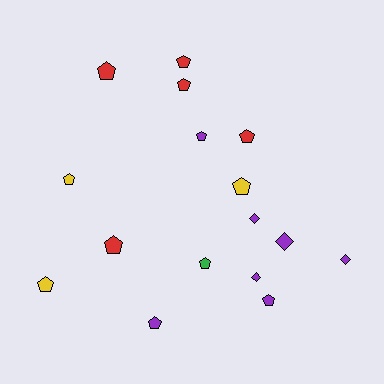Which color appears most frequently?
Purple, with 7 objects.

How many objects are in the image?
There are 16 objects.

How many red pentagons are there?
There are 5 red pentagons.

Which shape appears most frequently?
Pentagon, with 12 objects.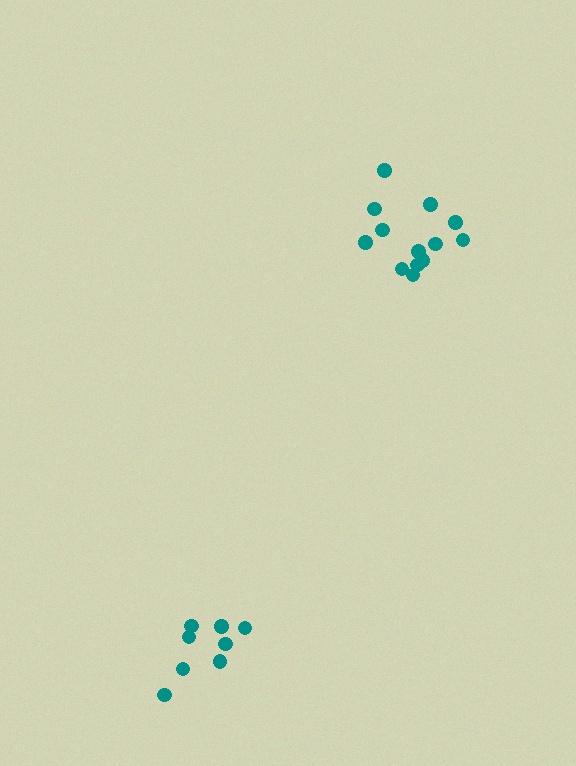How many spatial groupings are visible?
There are 2 spatial groupings.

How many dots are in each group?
Group 1: 13 dots, Group 2: 8 dots (21 total).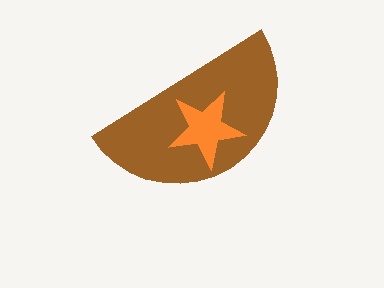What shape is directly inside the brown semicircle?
The orange star.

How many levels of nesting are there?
2.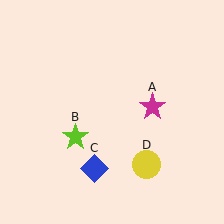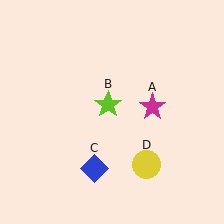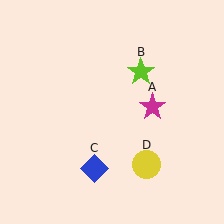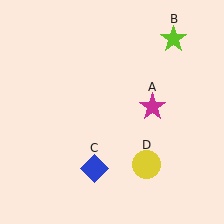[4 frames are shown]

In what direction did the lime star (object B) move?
The lime star (object B) moved up and to the right.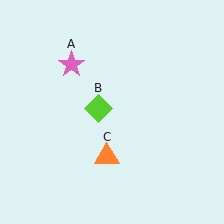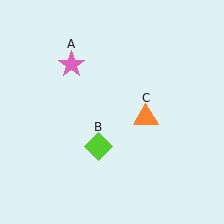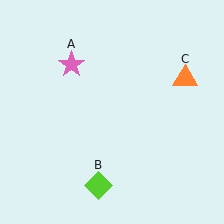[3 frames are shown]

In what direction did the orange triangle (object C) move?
The orange triangle (object C) moved up and to the right.